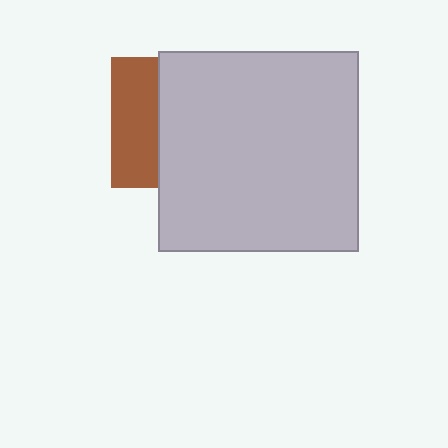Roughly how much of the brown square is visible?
A small part of it is visible (roughly 35%).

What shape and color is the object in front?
The object in front is a light gray square.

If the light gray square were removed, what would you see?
You would see the complete brown square.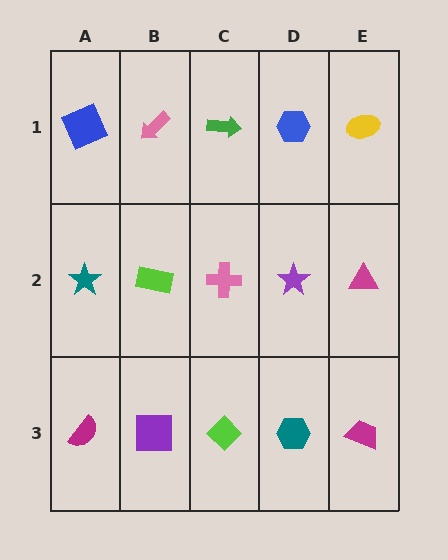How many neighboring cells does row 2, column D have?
4.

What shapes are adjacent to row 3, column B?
A lime rectangle (row 2, column B), a magenta semicircle (row 3, column A), a lime diamond (row 3, column C).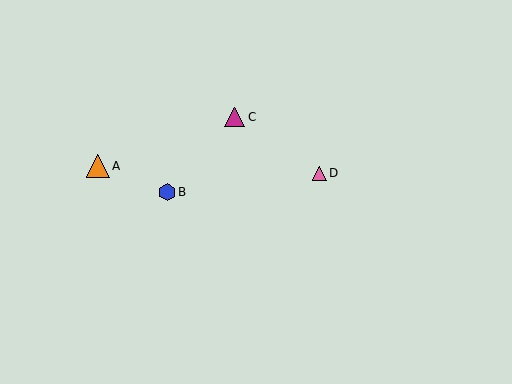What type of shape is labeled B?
Shape B is a blue hexagon.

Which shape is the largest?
The orange triangle (labeled A) is the largest.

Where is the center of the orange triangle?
The center of the orange triangle is at (98, 166).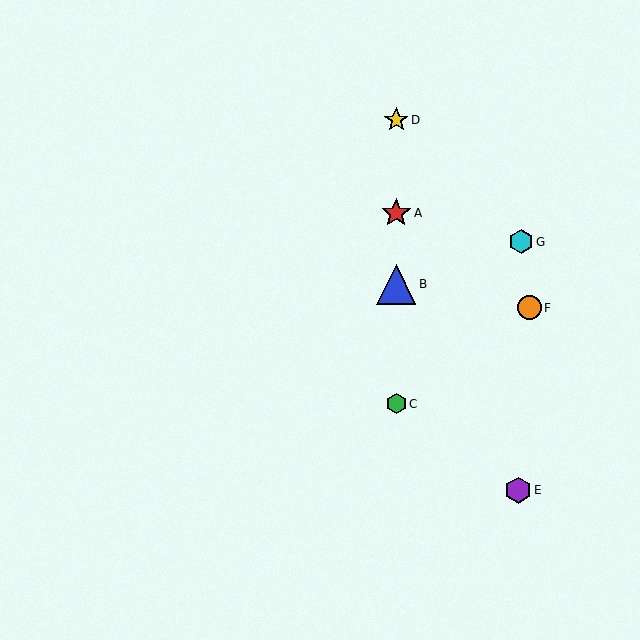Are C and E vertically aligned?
No, C is at x≈396 and E is at x≈518.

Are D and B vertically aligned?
Yes, both are at x≈396.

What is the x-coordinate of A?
Object A is at x≈396.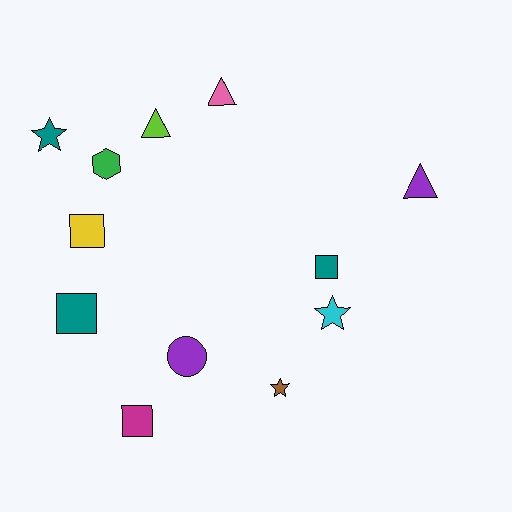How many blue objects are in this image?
There are no blue objects.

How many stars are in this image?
There are 3 stars.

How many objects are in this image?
There are 12 objects.